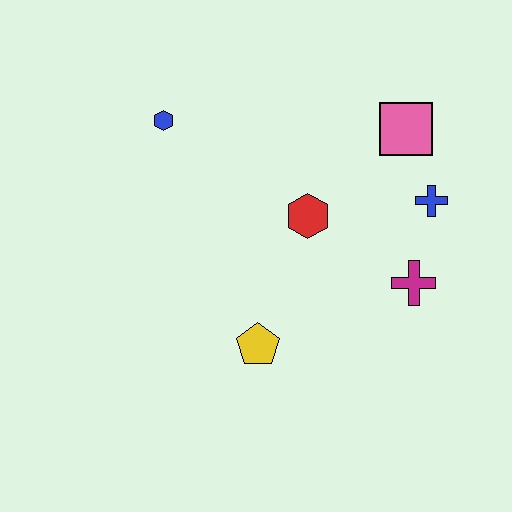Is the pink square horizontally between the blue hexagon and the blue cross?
Yes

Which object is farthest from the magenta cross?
The blue hexagon is farthest from the magenta cross.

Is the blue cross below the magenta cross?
No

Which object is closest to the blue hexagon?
The red hexagon is closest to the blue hexagon.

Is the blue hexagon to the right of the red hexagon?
No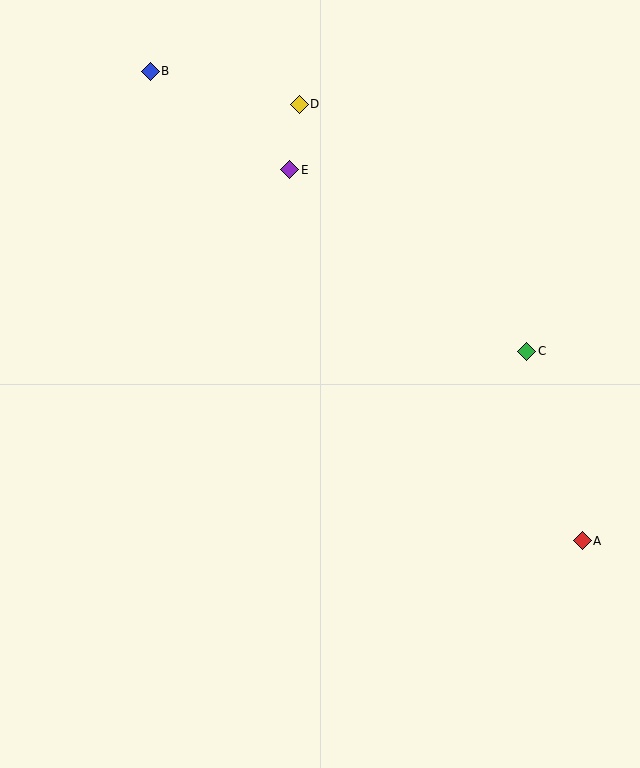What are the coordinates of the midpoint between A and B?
The midpoint between A and B is at (366, 306).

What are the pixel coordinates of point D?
Point D is at (299, 104).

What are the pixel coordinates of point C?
Point C is at (527, 351).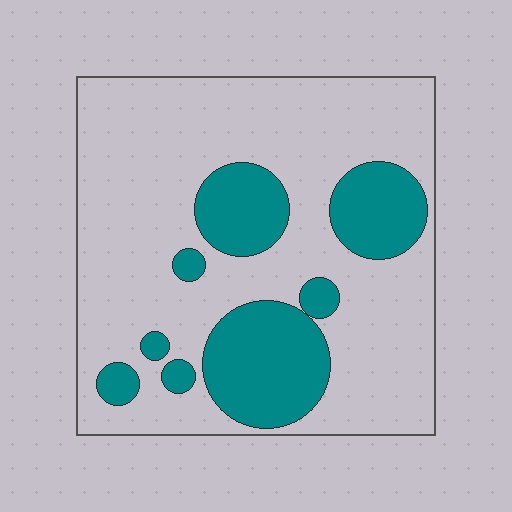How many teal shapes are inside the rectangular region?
8.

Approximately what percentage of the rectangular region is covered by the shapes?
Approximately 25%.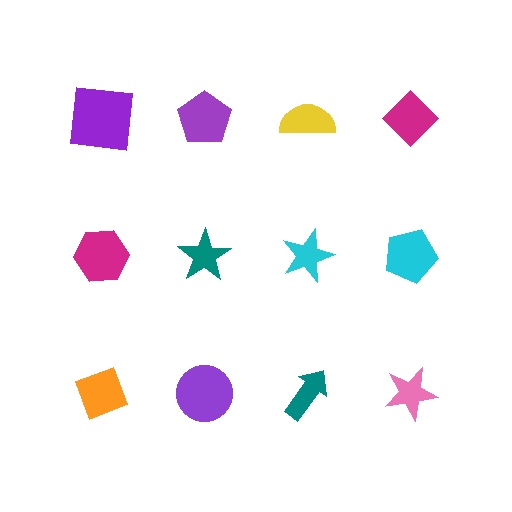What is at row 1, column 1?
A purple square.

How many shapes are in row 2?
4 shapes.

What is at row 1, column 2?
A purple pentagon.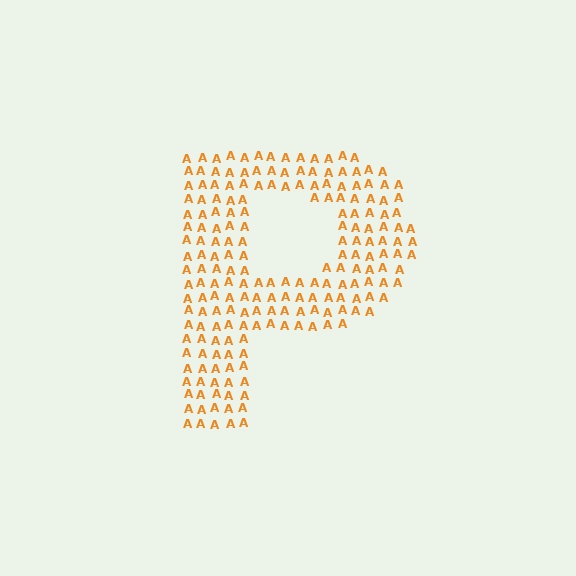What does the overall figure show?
The overall figure shows the letter P.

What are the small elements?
The small elements are letter A's.